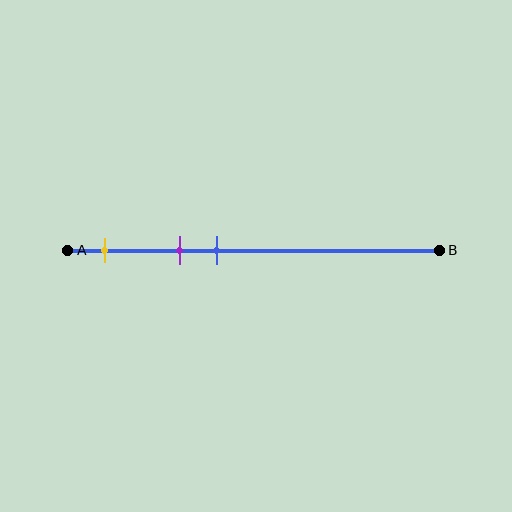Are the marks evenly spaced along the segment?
Yes, the marks are approximately evenly spaced.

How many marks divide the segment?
There are 3 marks dividing the segment.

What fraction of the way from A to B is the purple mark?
The purple mark is approximately 30% (0.3) of the way from A to B.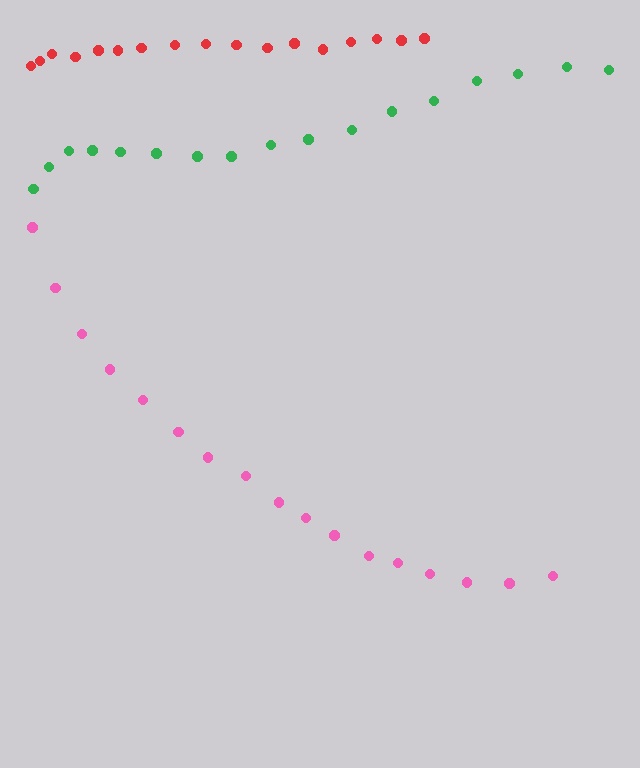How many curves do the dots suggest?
There are 3 distinct paths.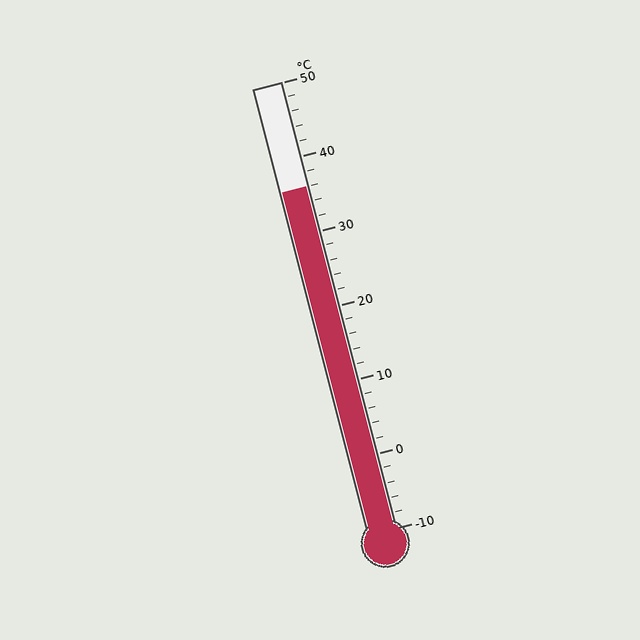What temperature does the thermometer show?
The thermometer shows approximately 36°C.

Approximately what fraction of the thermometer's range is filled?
The thermometer is filled to approximately 75% of its range.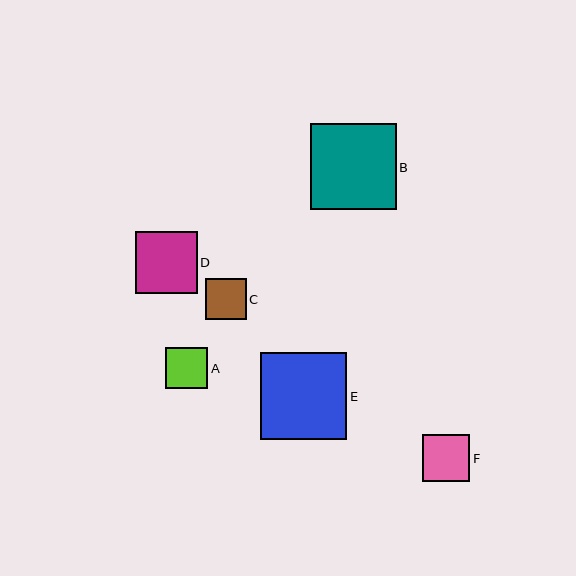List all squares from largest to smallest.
From largest to smallest: E, B, D, F, A, C.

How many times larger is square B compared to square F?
Square B is approximately 1.8 times the size of square F.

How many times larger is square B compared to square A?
Square B is approximately 2.0 times the size of square A.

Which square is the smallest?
Square C is the smallest with a size of approximately 41 pixels.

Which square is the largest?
Square E is the largest with a size of approximately 87 pixels.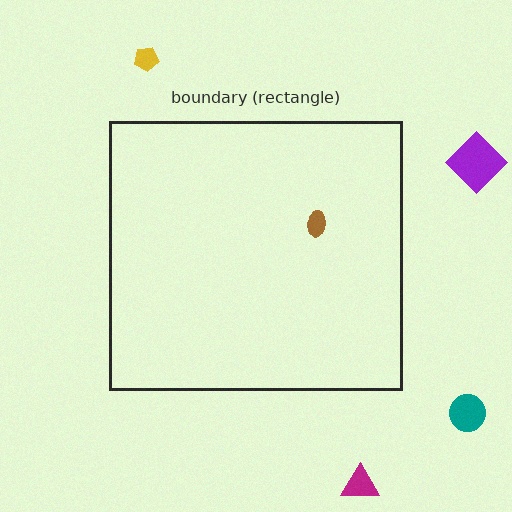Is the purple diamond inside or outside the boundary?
Outside.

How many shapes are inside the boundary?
1 inside, 4 outside.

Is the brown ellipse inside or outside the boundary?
Inside.